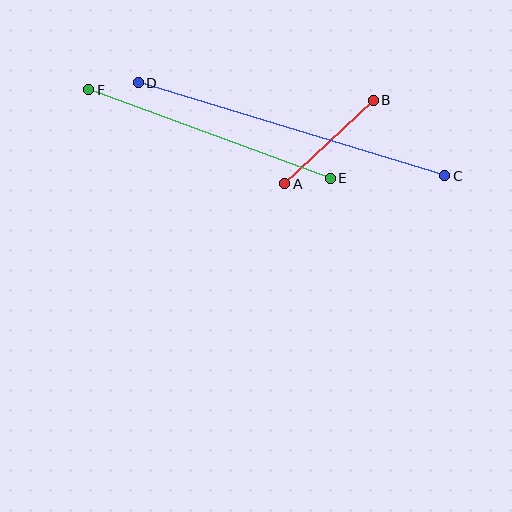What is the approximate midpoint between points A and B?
The midpoint is at approximately (329, 142) pixels.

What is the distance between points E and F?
The distance is approximately 257 pixels.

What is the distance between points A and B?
The distance is approximately 122 pixels.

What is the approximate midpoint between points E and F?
The midpoint is at approximately (210, 134) pixels.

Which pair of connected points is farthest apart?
Points C and D are farthest apart.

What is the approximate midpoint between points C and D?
The midpoint is at approximately (292, 129) pixels.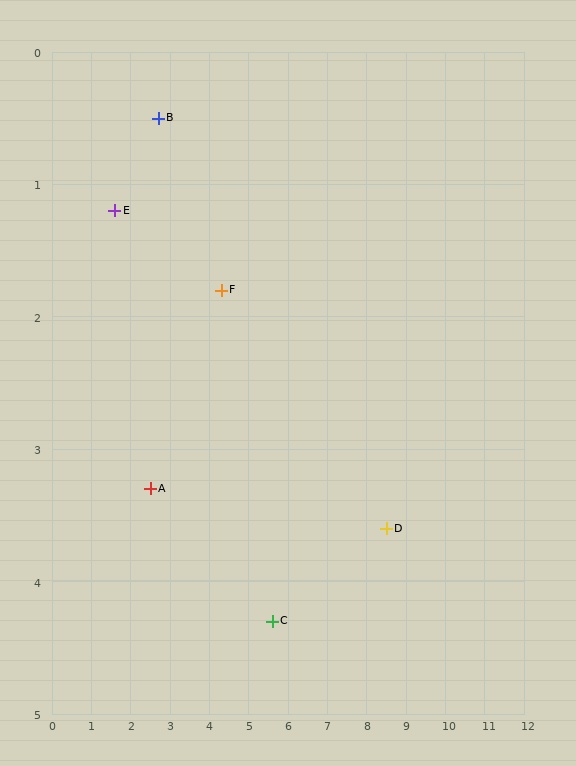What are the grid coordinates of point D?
Point D is at approximately (8.5, 3.6).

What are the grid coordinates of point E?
Point E is at approximately (1.6, 1.2).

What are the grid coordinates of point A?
Point A is at approximately (2.5, 3.3).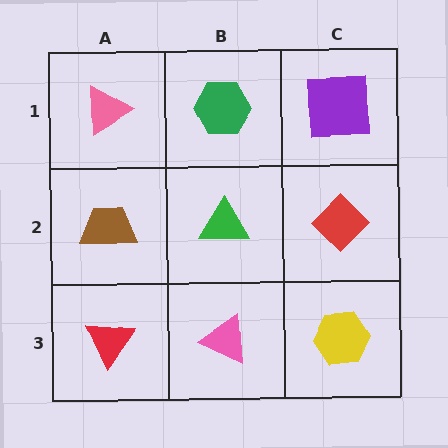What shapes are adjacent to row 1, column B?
A green triangle (row 2, column B), a pink triangle (row 1, column A), a purple square (row 1, column C).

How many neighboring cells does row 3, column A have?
2.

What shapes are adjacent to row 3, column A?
A brown trapezoid (row 2, column A), a pink triangle (row 3, column B).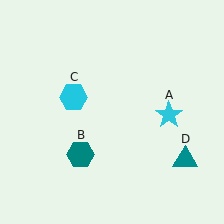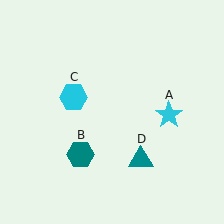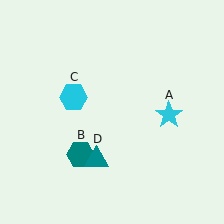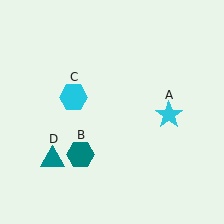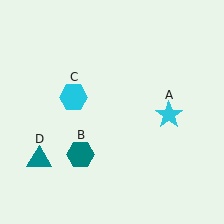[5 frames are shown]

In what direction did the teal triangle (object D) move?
The teal triangle (object D) moved left.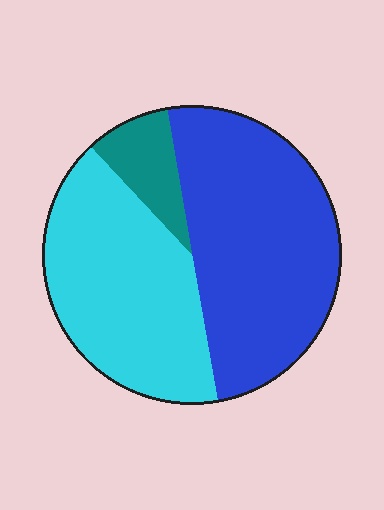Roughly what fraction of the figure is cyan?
Cyan takes up between a third and a half of the figure.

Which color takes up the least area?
Teal, at roughly 10%.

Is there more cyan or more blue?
Blue.